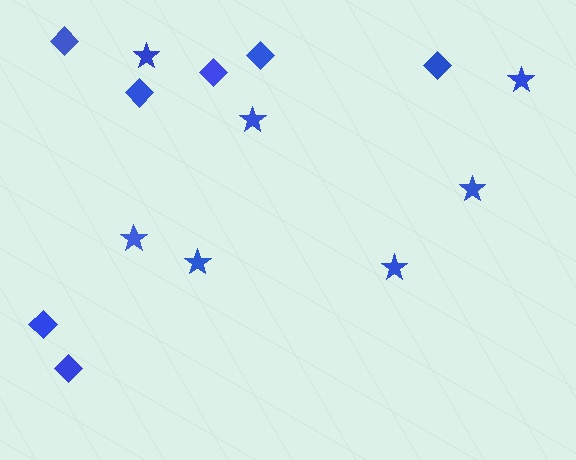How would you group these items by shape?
There are 2 groups: one group of diamonds (7) and one group of stars (7).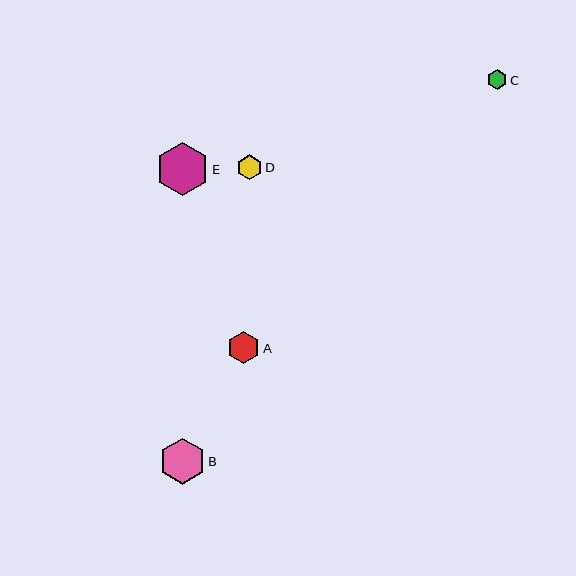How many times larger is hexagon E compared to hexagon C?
Hexagon E is approximately 2.7 times the size of hexagon C.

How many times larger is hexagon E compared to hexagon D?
Hexagon E is approximately 2.1 times the size of hexagon D.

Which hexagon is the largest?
Hexagon E is the largest with a size of approximately 53 pixels.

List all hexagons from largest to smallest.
From largest to smallest: E, B, A, D, C.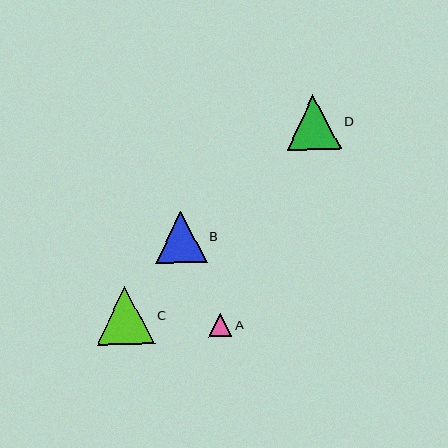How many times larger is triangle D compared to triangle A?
Triangle D is approximately 2.4 times the size of triangle A.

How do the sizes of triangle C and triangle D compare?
Triangle C and triangle D are approximately the same size.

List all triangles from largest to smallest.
From largest to smallest: C, D, B, A.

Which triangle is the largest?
Triangle C is the largest with a size of approximately 58 pixels.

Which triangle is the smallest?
Triangle A is the smallest with a size of approximately 23 pixels.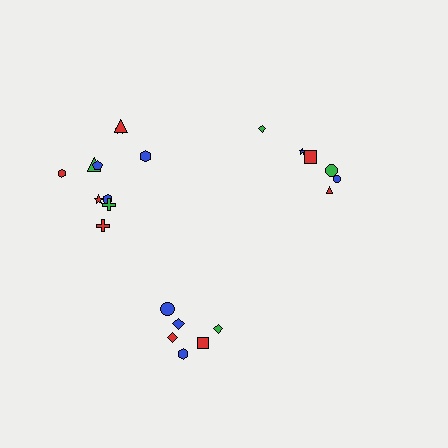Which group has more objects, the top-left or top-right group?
The top-left group.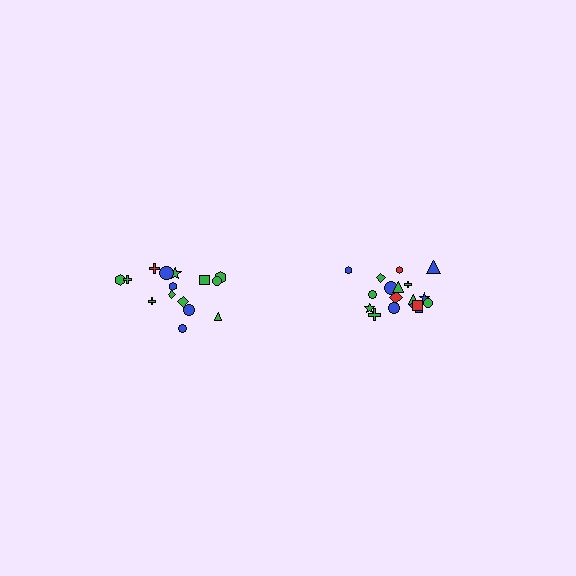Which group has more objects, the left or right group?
The right group.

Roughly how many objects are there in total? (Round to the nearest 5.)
Roughly 35 objects in total.